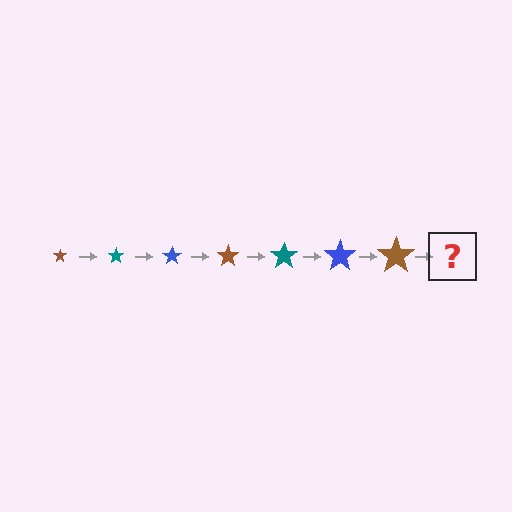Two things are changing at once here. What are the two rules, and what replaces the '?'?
The two rules are that the star grows larger each step and the color cycles through brown, teal, and blue. The '?' should be a teal star, larger than the previous one.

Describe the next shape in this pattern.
It should be a teal star, larger than the previous one.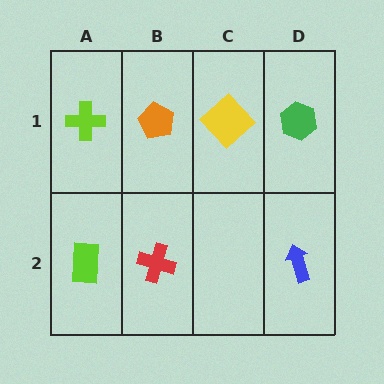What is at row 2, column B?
A red cross.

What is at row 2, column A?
A lime rectangle.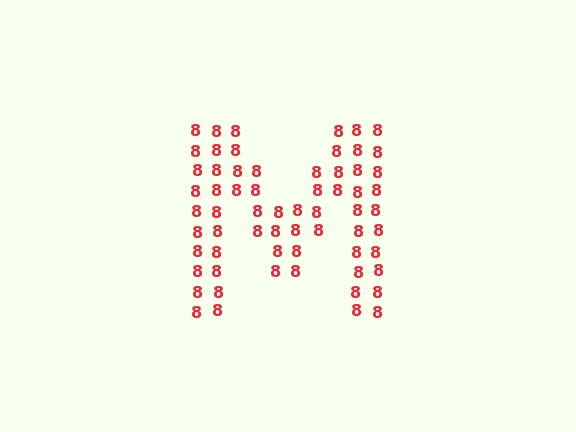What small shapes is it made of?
It is made of small digit 8's.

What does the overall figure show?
The overall figure shows the letter M.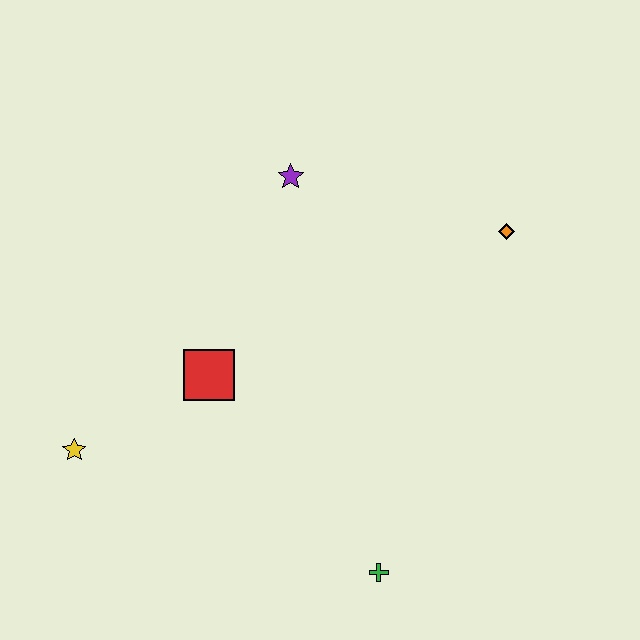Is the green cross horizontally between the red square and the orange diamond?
Yes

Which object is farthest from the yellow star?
The orange diamond is farthest from the yellow star.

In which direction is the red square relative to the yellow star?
The red square is to the right of the yellow star.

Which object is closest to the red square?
The yellow star is closest to the red square.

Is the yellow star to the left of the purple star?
Yes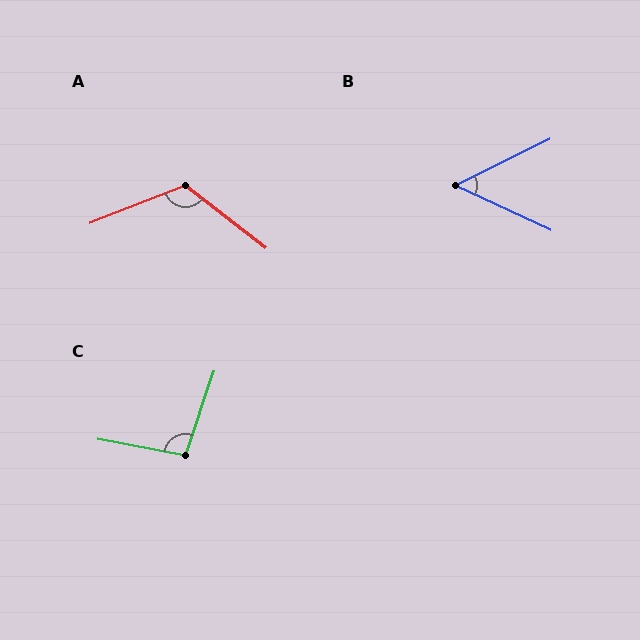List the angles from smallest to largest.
B (51°), C (98°), A (120°).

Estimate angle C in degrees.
Approximately 98 degrees.